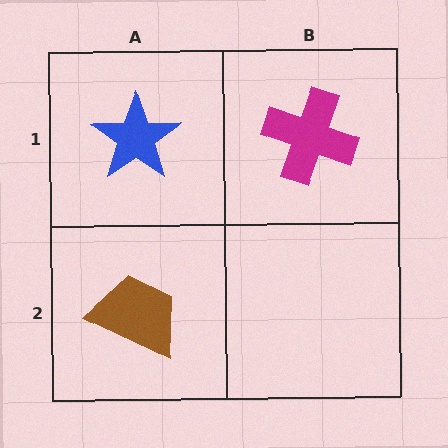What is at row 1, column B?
A magenta cross.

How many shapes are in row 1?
2 shapes.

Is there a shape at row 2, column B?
No, that cell is empty.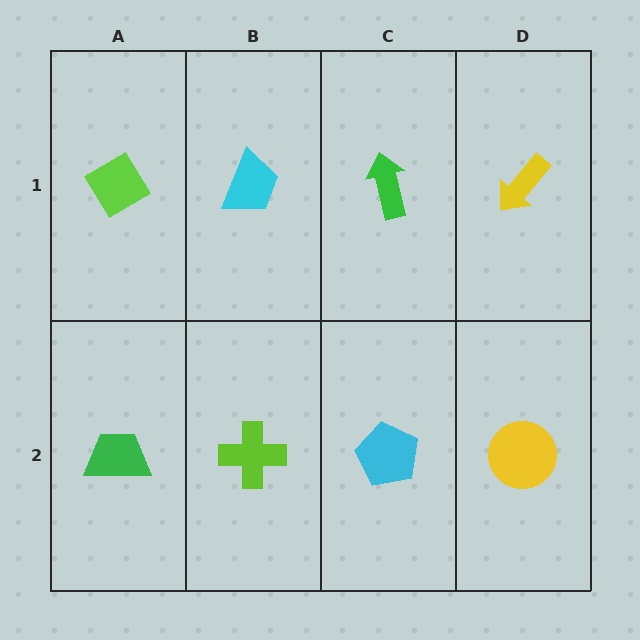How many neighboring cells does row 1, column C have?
3.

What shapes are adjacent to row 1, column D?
A yellow circle (row 2, column D), a green arrow (row 1, column C).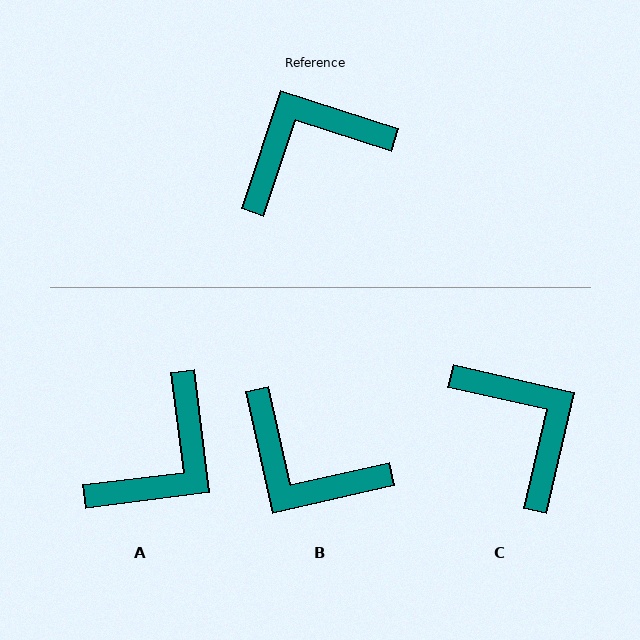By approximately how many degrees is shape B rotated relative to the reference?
Approximately 121 degrees counter-clockwise.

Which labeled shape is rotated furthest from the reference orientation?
A, about 155 degrees away.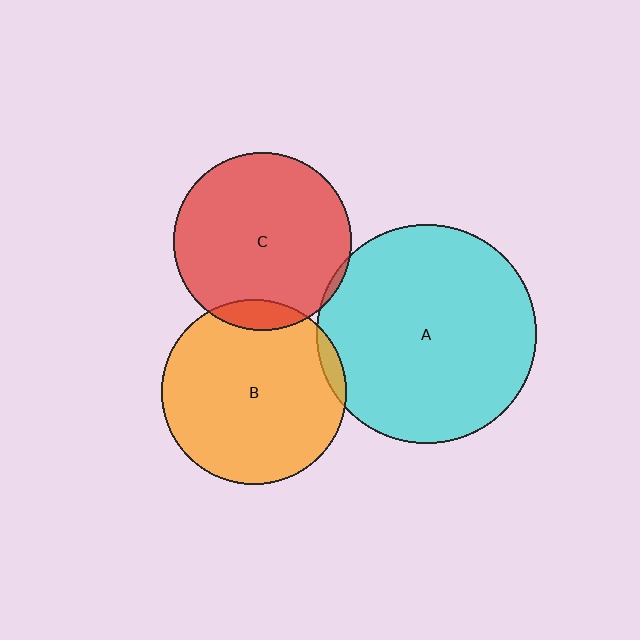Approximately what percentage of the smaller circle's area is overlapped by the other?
Approximately 5%.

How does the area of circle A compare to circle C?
Approximately 1.5 times.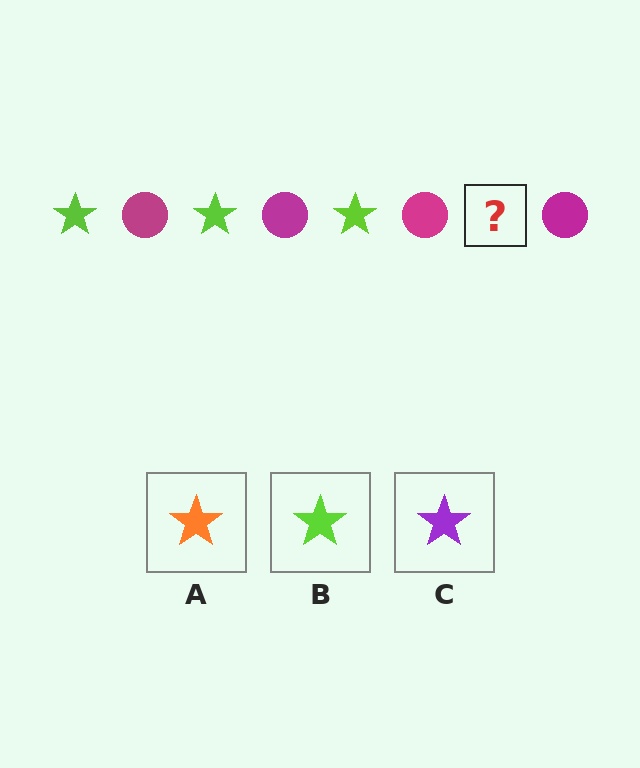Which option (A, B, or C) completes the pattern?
B.